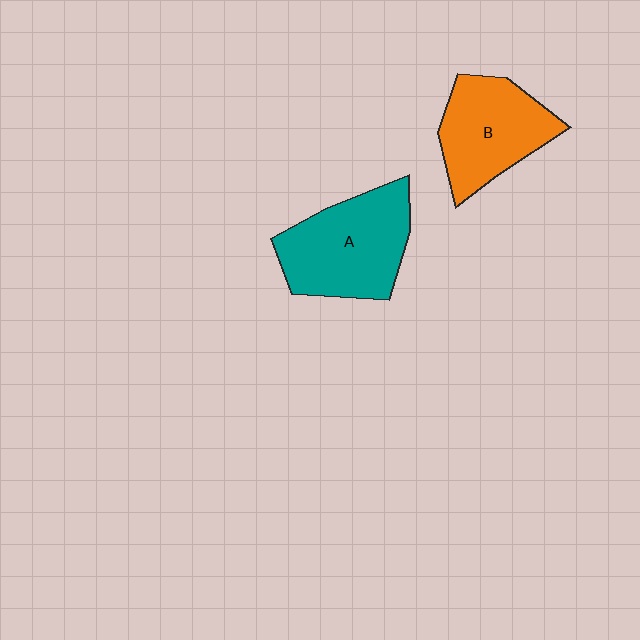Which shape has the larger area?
Shape A (teal).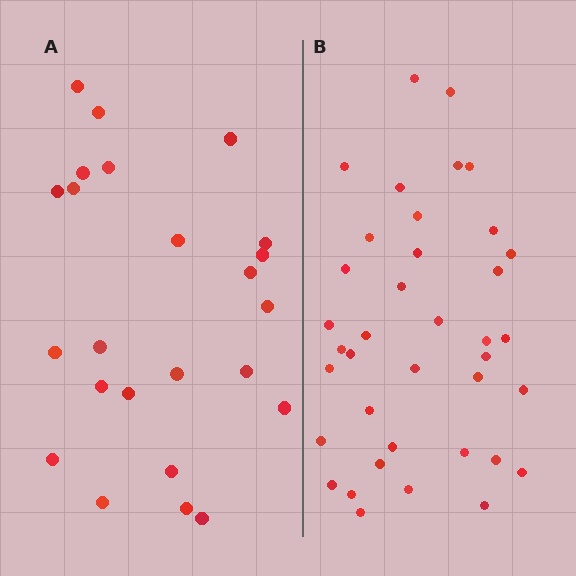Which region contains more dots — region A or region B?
Region B (the right region) has more dots.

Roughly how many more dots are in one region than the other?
Region B has approximately 15 more dots than region A.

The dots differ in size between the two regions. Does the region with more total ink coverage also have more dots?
No. Region A has more total ink coverage because its dots are larger, but region B actually contains more individual dots. Total area can be misleading — the number of items is what matters here.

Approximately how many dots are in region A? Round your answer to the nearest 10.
About 20 dots. (The exact count is 24, which rounds to 20.)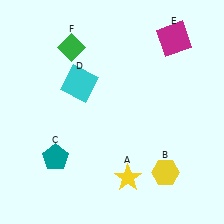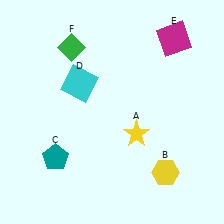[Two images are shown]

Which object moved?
The yellow star (A) moved up.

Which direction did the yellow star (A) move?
The yellow star (A) moved up.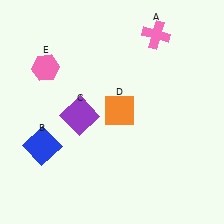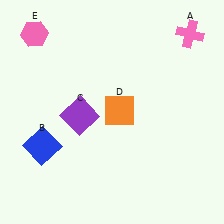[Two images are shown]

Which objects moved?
The objects that moved are: the pink cross (A), the pink hexagon (E).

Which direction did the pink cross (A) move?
The pink cross (A) moved right.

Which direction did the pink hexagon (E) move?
The pink hexagon (E) moved up.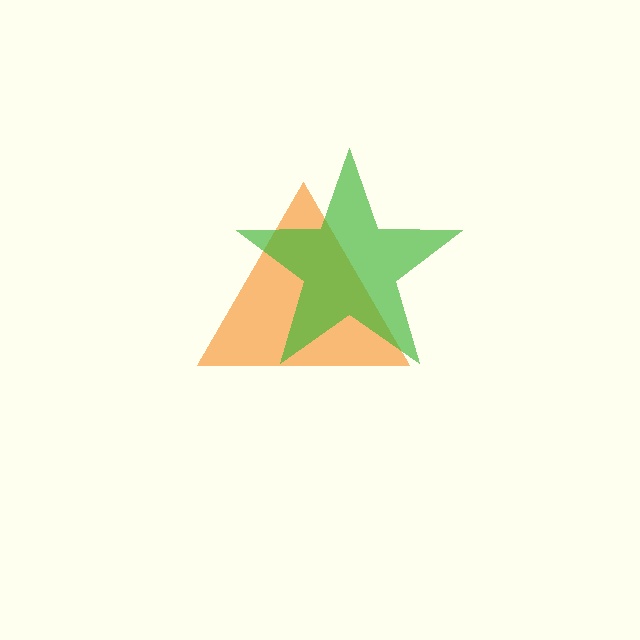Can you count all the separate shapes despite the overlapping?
Yes, there are 2 separate shapes.